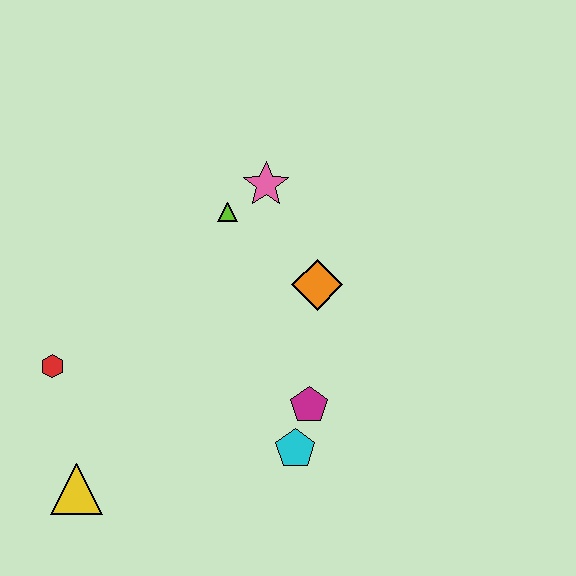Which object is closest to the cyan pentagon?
The magenta pentagon is closest to the cyan pentagon.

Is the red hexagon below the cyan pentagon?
No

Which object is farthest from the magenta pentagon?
The red hexagon is farthest from the magenta pentagon.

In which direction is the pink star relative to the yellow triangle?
The pink star is above the yellow triangle.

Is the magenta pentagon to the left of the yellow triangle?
No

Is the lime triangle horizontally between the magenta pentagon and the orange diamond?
No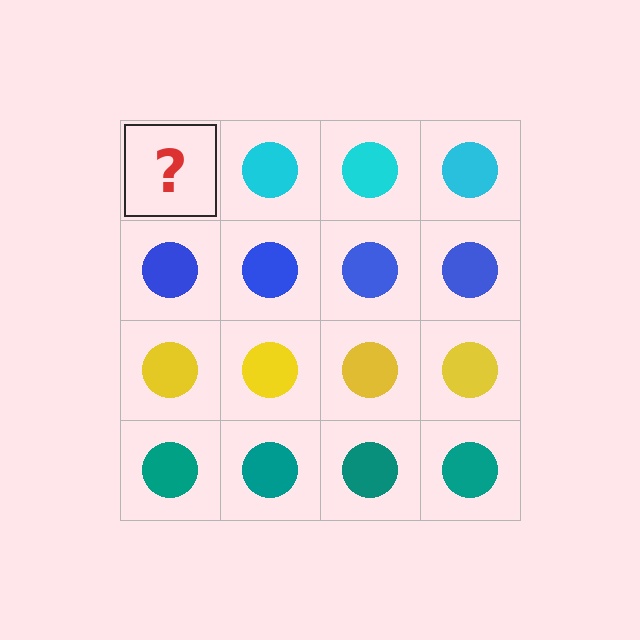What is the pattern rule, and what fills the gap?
The rule is that each row has a consistent color. The gap should be filled with a cyan circle.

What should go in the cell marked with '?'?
The missing cell should contain a cyan circle.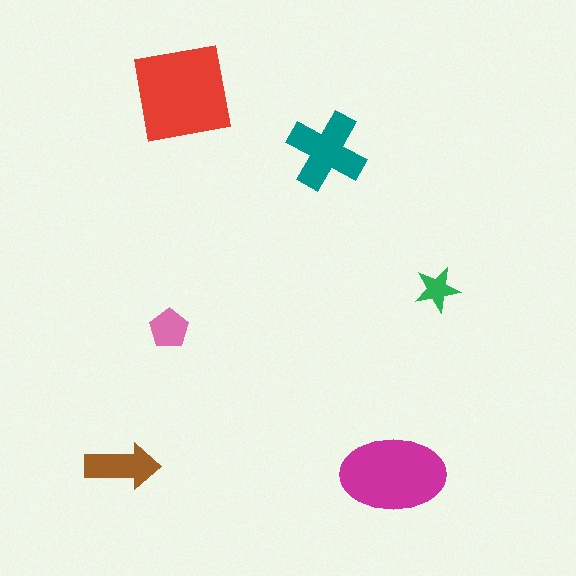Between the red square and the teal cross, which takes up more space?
The red square.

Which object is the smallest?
The green star.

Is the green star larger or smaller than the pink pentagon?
Smaller.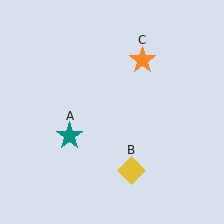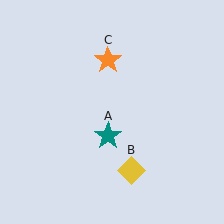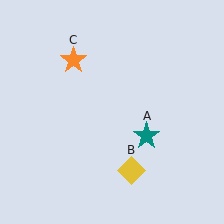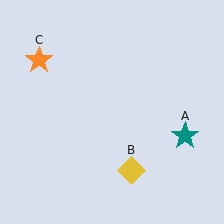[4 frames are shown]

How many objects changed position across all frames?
2 objects changed position: teal star (object A), orange star (object C).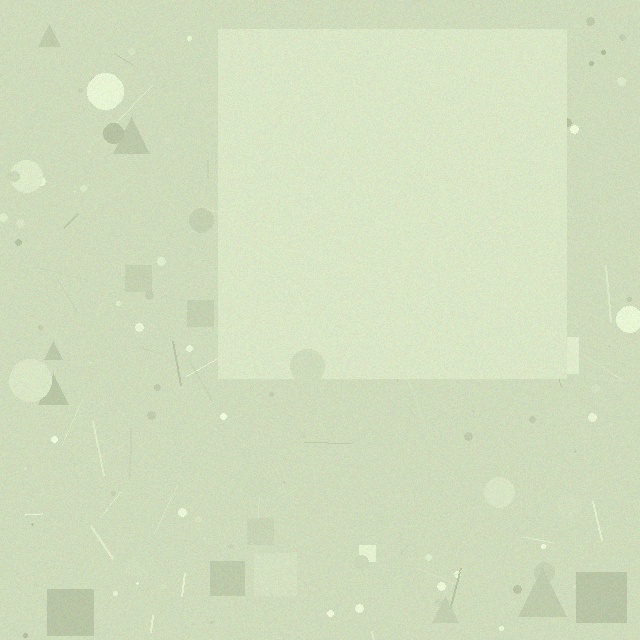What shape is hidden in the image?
A square is hidden in the image.